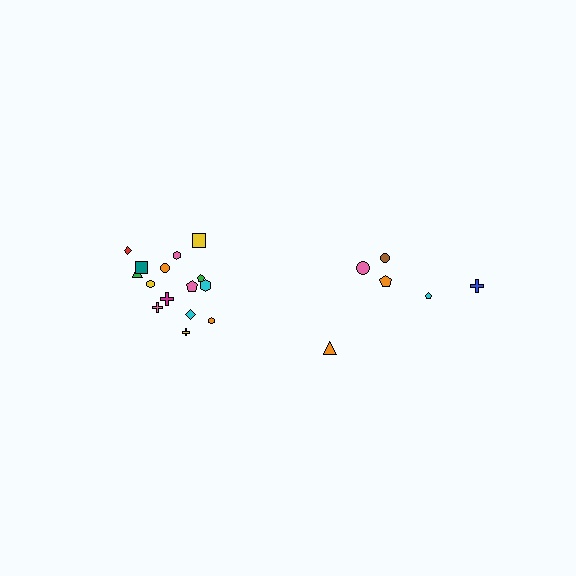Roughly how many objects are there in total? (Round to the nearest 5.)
Roughly 20 objects in total.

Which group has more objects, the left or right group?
The left group.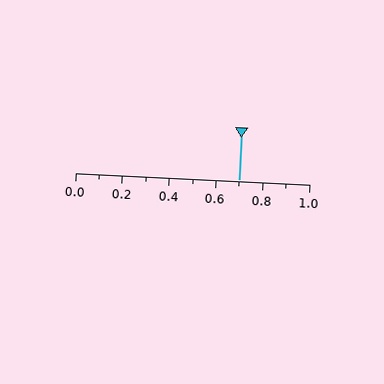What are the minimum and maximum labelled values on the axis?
The axis runs from 0.0 to 1.0.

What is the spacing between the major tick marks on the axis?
The major ticks are spaced 0.2 apart.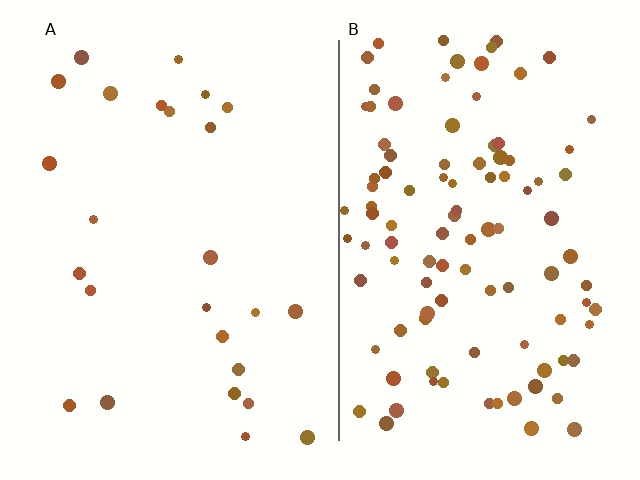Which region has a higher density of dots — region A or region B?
B (the right).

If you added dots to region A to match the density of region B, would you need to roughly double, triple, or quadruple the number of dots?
Approximately quadruple.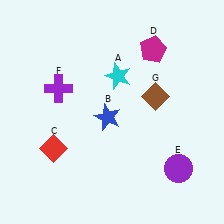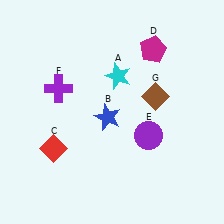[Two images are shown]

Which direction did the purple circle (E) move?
The purple circle (E) moved up.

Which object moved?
The purple circle (E) moved up.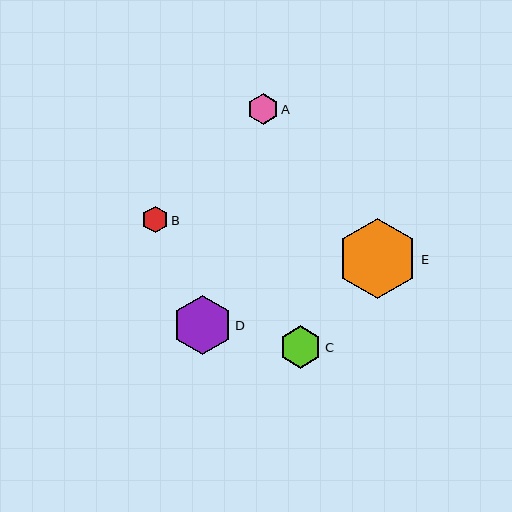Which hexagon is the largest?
Hexagon E is the largest with a size of approximately 80 pixels.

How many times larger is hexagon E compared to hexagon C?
Hexagon E is approximately 1.9 times the size of hexagon C.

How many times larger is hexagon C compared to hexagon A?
Hexagon C is approximately 1.4 times the size of hexagon A.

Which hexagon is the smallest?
Hexagon B is the smallest with a size of approximately 27 pixels.